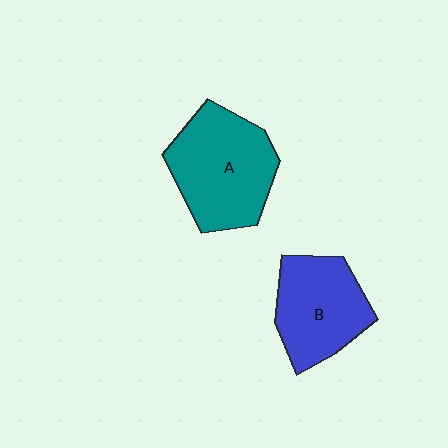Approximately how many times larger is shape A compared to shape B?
Approximately 1.2 times.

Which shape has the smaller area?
Shape B (blue).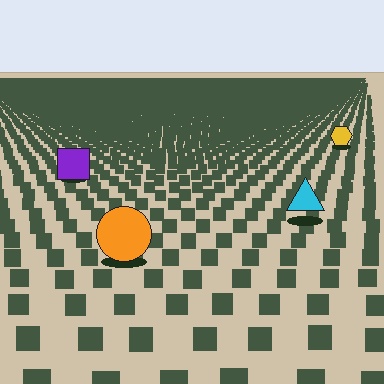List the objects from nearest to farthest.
From nearest to farthest: the orange circle, the cyan triangle, the purple square, the yellow hexagon.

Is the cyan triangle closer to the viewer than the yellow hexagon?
Yes. The cyan triangle is closer — you can tell from the texture gradient: the ground texture is coarser near it.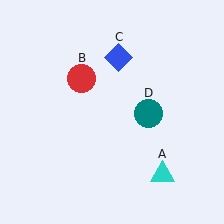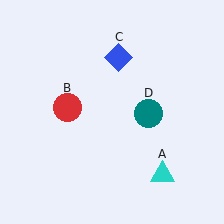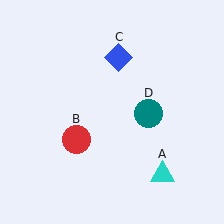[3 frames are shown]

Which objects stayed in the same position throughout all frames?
Cyan triangle (object A) and blue diamond (object C) and teal circle (object D) remained stationary.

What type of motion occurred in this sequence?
The red circle (object B) rotated counterclockwise around the center of the scene.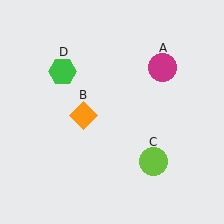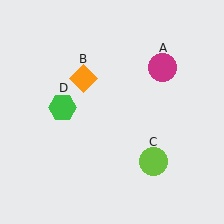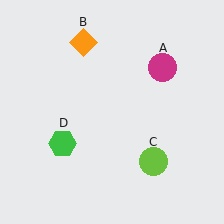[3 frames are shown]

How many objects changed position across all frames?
2 objects changed position: orange diamond (object B), green hexagon (object D).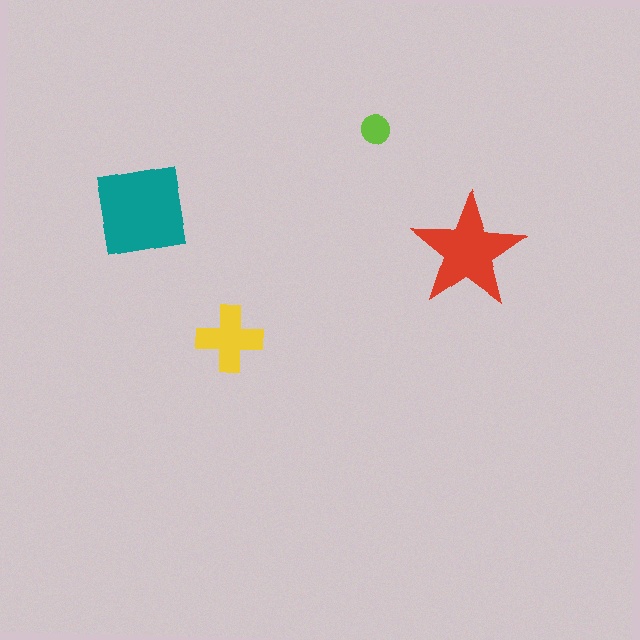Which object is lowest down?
The yellow cross is bottommost.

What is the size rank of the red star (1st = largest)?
2nd.